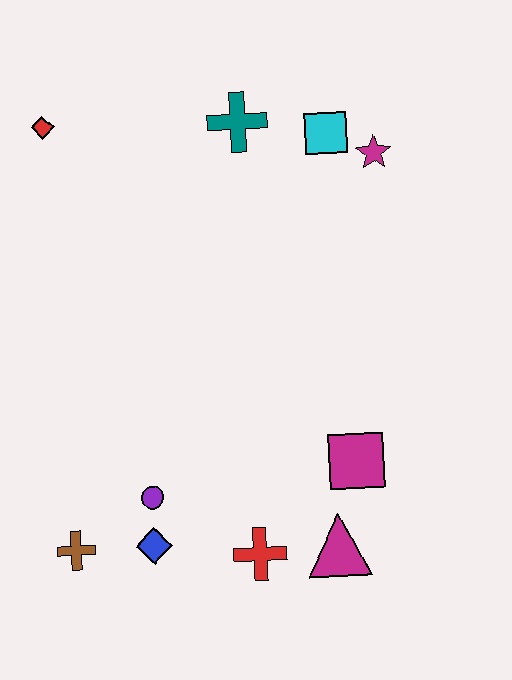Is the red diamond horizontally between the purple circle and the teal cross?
No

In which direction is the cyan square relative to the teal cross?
The cyan square is to the right of the teal cross.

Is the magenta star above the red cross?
Yes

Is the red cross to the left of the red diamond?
No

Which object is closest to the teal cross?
The cyan square is closest to the teal cross.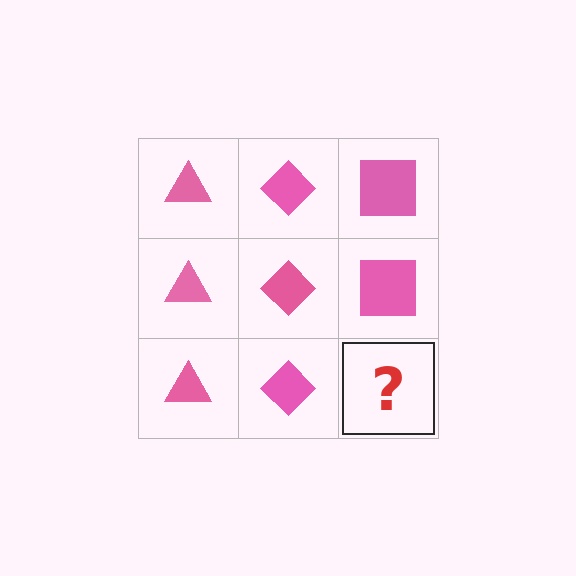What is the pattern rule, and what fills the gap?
The rule is that each column has a consistent shape. The gap should be filled with a pink square.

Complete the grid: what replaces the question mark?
The question mark should be replaced with a pink square.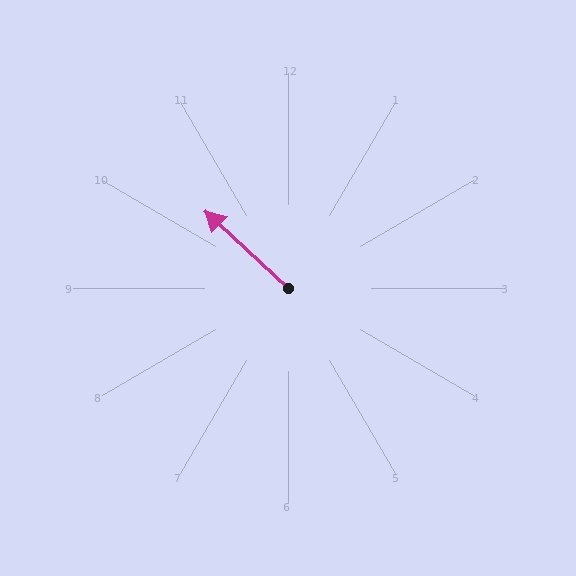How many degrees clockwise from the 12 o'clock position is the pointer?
Approximately 313 degrees.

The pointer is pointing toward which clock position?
Roughly 10 o'clock.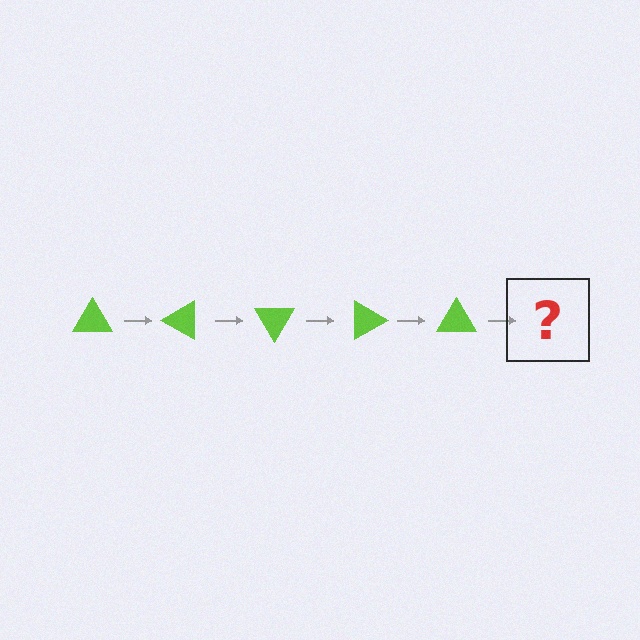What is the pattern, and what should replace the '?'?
The pattern is that the triangle rotates 30 degrees each step. The '?' should be a lime triangle rotated 150 degrees.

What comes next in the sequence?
The next element should be a lime triangle rotated 150 degrees.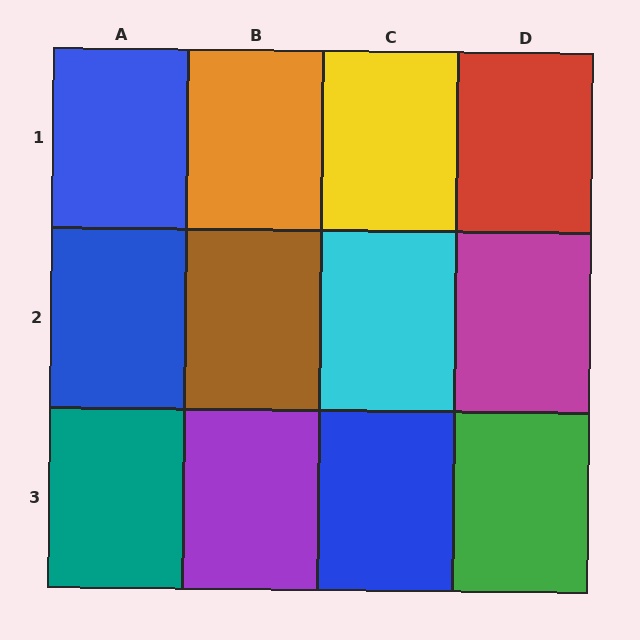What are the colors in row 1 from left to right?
Blue, orange, yellow, red.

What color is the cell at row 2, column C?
Cyan.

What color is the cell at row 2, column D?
Magenta.